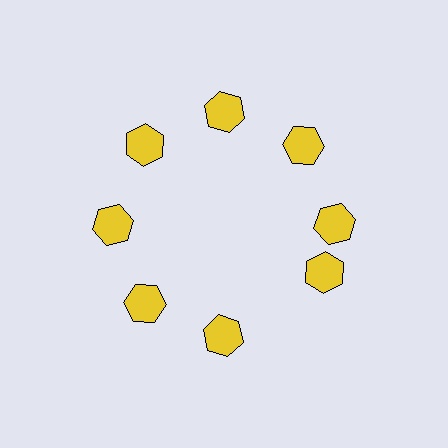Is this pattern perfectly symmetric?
No. The 8 yellow hexagons are arranged in a ring, but one element near the 4 o'clock position is rotated out of alignment along the ring, breaking the 8-fold rotational symmetry.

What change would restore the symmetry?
The symmetry would be restored by rotating it back into even spacing with its neighbors so that all 8 hexagons sit at equal angles and equal distance from the center.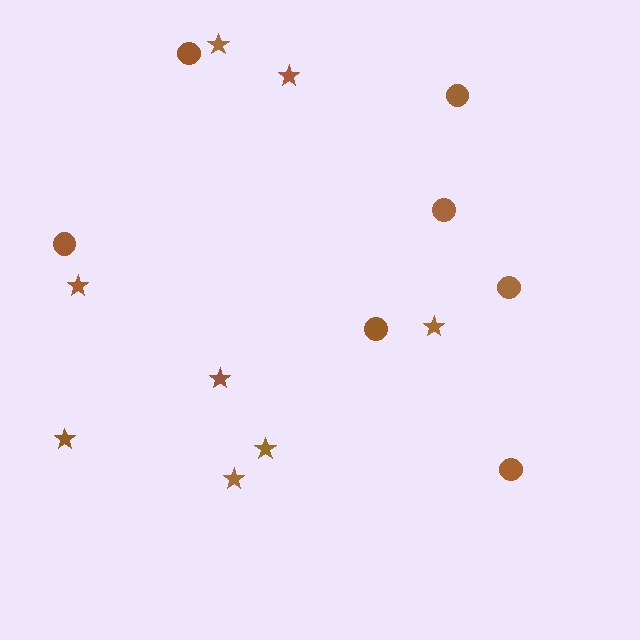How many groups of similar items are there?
There are 2 groups: one group of stars (8) and one group of circles (7).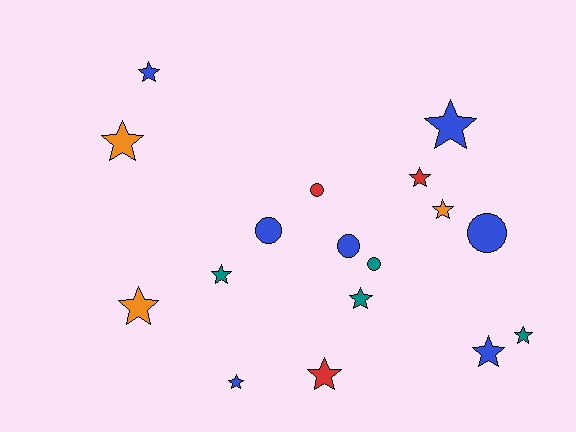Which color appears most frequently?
Blue, with 7 objects.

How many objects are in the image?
There are 17 objects.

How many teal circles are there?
There is 1 teal circle.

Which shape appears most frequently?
Star, with 12 objects.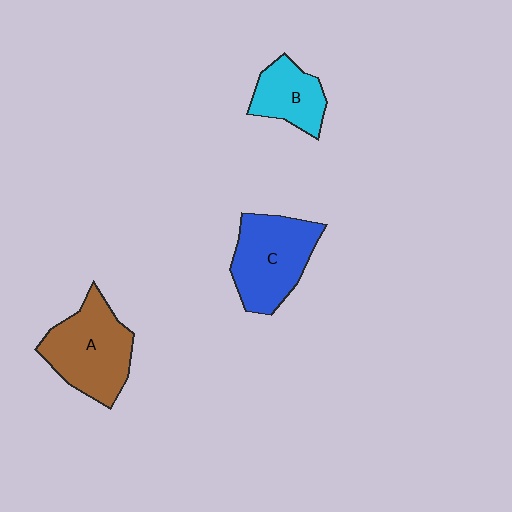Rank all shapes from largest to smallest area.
From largest to smallest: A (brown), C (blue), B (cyan).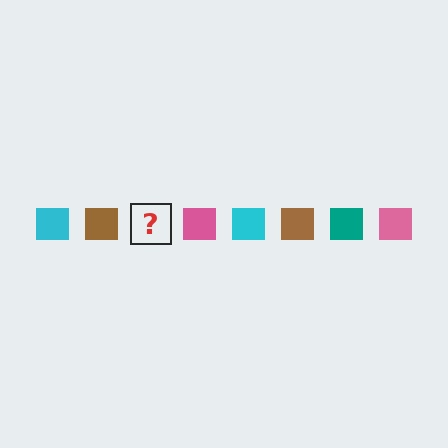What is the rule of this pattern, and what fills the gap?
The rule is that the pattern cycles through cyan, brown, teal, pink squares. The gap should be filled with a teal square.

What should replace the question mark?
The question mark should be replaced with a teal square.